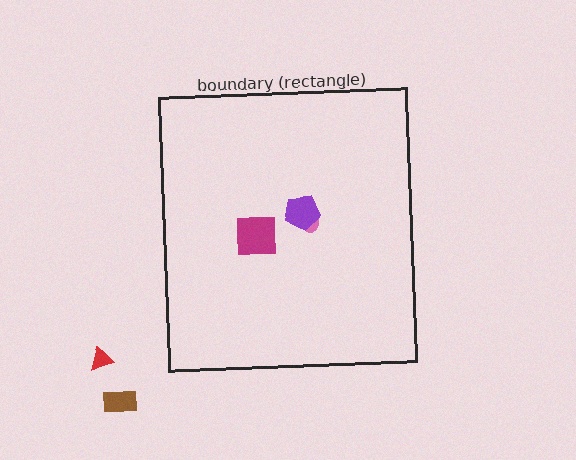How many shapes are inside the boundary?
3 inside, 2 outside.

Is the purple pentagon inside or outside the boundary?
Inside.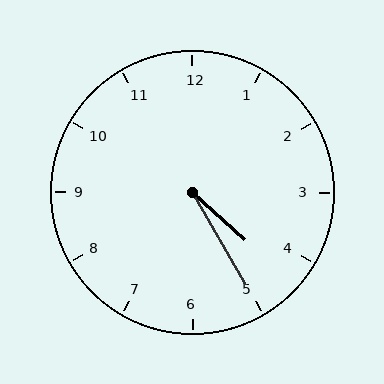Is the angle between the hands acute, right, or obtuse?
It is acute.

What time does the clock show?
4:25.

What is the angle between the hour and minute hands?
Approximately 18 degrees.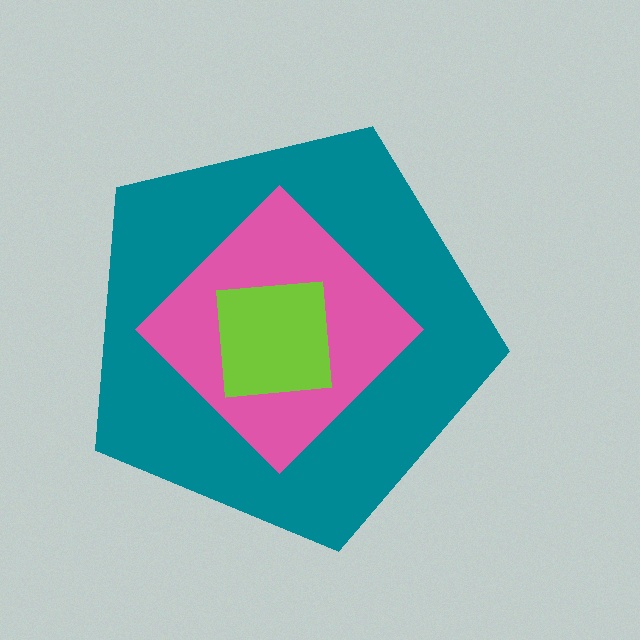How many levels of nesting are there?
3.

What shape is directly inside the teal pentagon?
The pink diamond.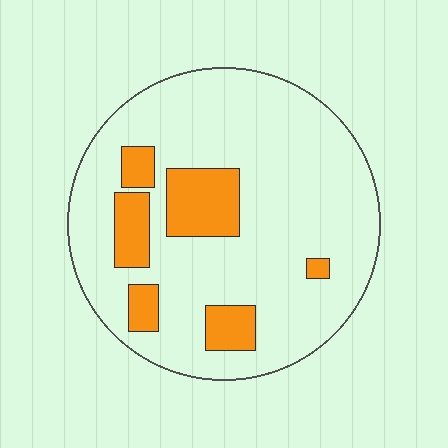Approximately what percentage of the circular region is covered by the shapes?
Approximately 20%.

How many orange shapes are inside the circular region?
6.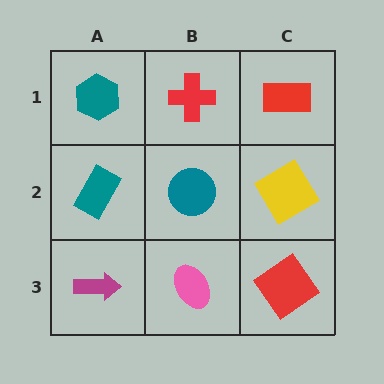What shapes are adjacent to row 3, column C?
A yellow diamond (row 2, column C), a pink ellipse (row 3, column B).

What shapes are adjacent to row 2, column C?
A red rectangle (row 1, column C), a red diamond (row 3, column C), a teal circle (row 2, column B).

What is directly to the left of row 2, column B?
A teal rectangle.